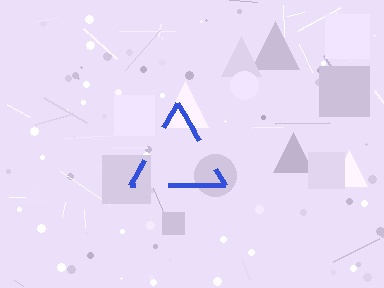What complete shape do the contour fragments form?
The contour fragments form a triangle.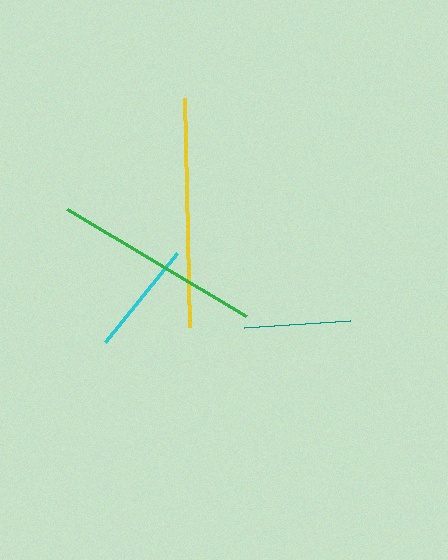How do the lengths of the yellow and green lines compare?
The yellow and green lines are approximately the same length.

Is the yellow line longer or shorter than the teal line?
The yellow line is longer than the teal line.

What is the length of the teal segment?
The teal segment is approximately 106 pixels long.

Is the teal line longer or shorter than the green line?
The green line is longer than the teal line.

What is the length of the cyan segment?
The cyan segment is approximately 115 pixels long.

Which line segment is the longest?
The yellow line is the longest at approximately 229 pixels.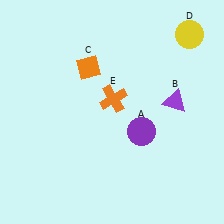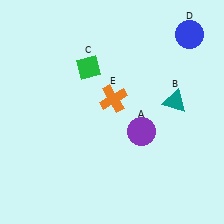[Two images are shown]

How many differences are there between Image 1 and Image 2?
There are 3 differences between the two images.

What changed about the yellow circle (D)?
In Image 1, D is yellow. In Image 2, it changed to blue.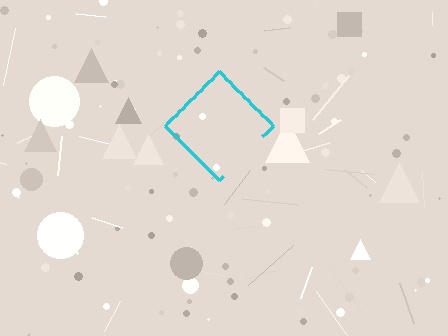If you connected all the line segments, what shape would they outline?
They would outline a diamond.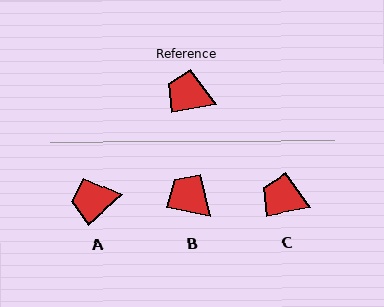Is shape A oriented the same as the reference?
No, it is off by about 30 degrees.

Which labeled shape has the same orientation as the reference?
C.